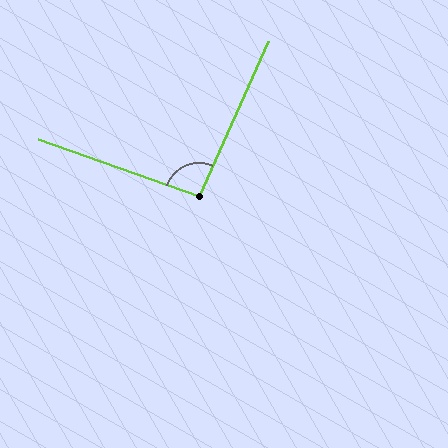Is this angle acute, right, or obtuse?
It is approximately a right angle.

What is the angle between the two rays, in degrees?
Approximately 94 degrees.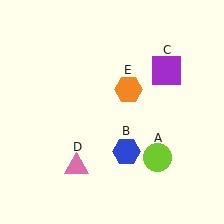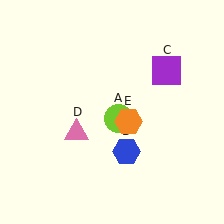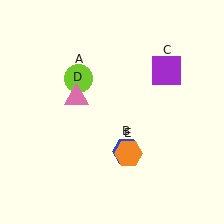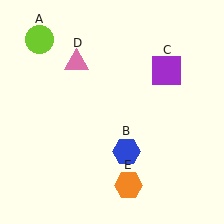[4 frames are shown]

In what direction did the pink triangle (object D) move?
The pink triangle (object D) moved up.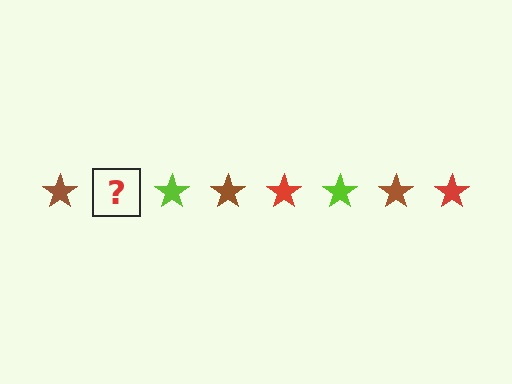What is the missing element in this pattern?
The missing element is a red star.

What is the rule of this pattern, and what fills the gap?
The rule is that the pattern cycles through brown, red, lime stars. The gap should be filled with a red star.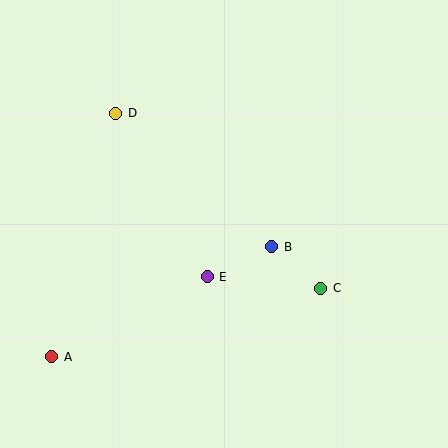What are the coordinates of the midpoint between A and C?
The midpoint between A and C is at (186, 323).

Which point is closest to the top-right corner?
Point B is closest to the top-right corner.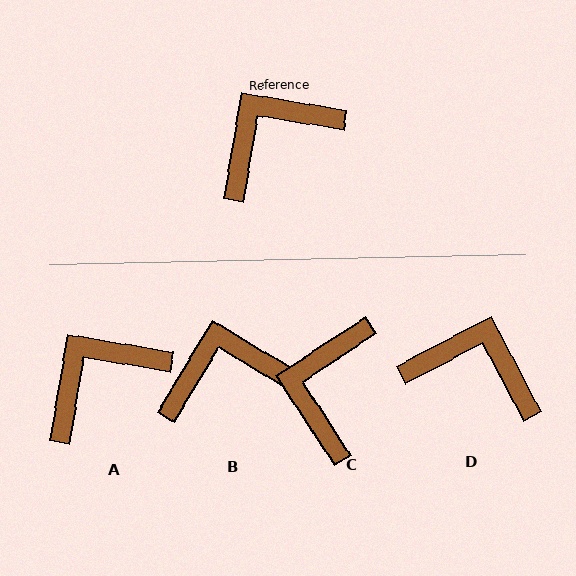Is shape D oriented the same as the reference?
No, it is off by about 53 degrees.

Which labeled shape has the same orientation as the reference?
A.